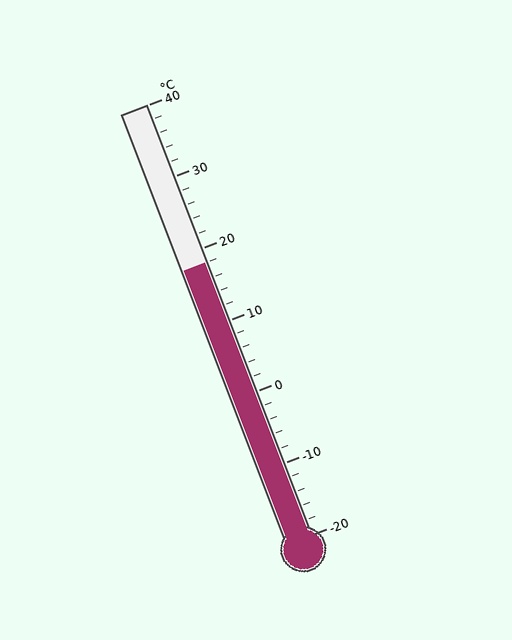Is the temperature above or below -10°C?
The temperature is above -10°C.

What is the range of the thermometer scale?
The thermometer scale ranges from -20°C to 40°C.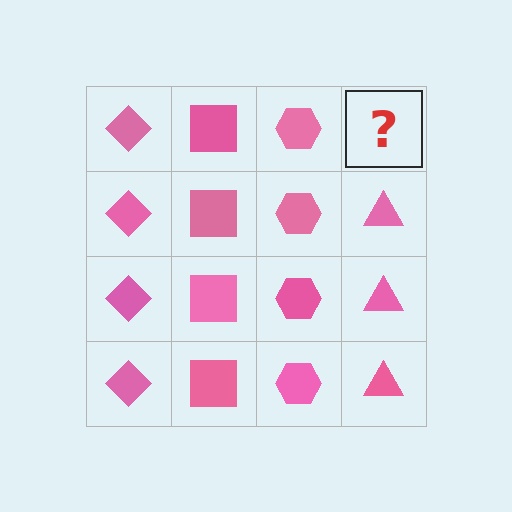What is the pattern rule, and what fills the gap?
The rule is that each column has a consistent shape. The gap should be filled with a pink triangle.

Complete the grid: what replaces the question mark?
The question mark should be replaced with a pink triangle.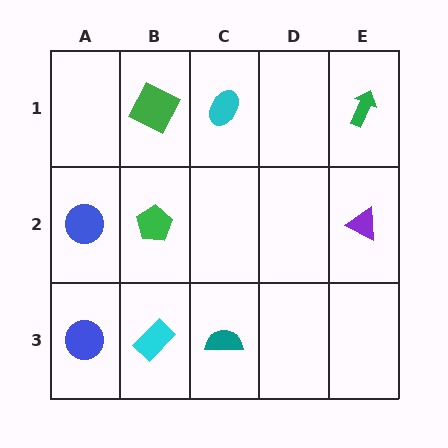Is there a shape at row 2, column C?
No, that cell is empty.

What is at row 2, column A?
A blue circle.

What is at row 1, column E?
A green arrow.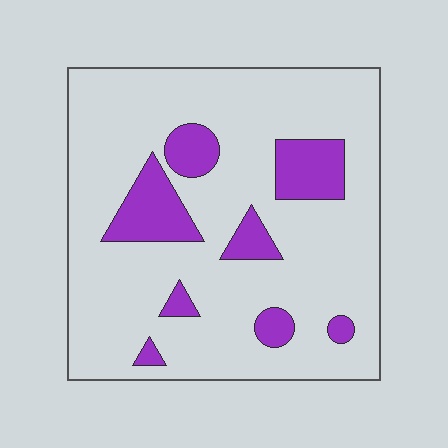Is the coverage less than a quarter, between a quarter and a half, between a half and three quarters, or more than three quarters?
Less than a quarter.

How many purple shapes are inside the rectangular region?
8.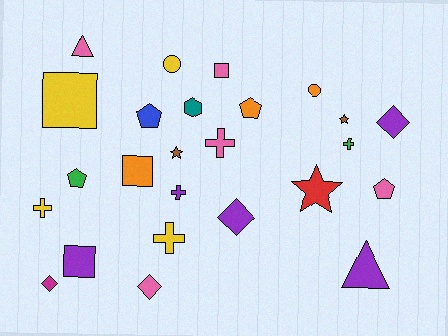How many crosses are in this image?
There are 5 crosses.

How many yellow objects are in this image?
There are 4 yellow objects.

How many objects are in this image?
There are 25 objects.